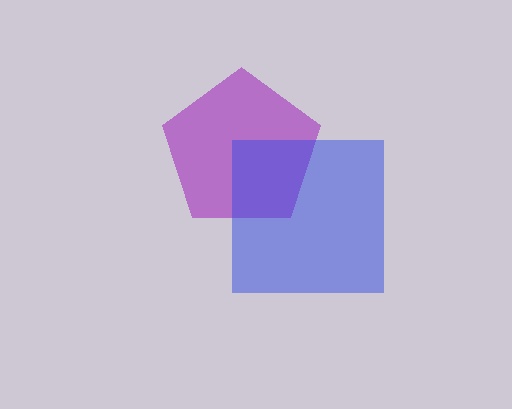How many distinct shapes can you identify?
There are 2 distinct shapes: a purple pentagon, a blue square.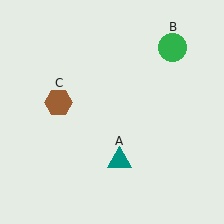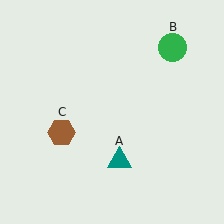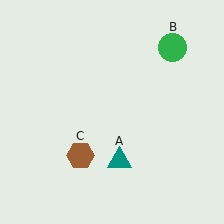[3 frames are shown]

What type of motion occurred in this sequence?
The brown hexagon (object C) rotated counterclockwise around the center of the scene.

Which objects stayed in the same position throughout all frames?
Teal triangle (object A) and green circle (object B) remained stationary.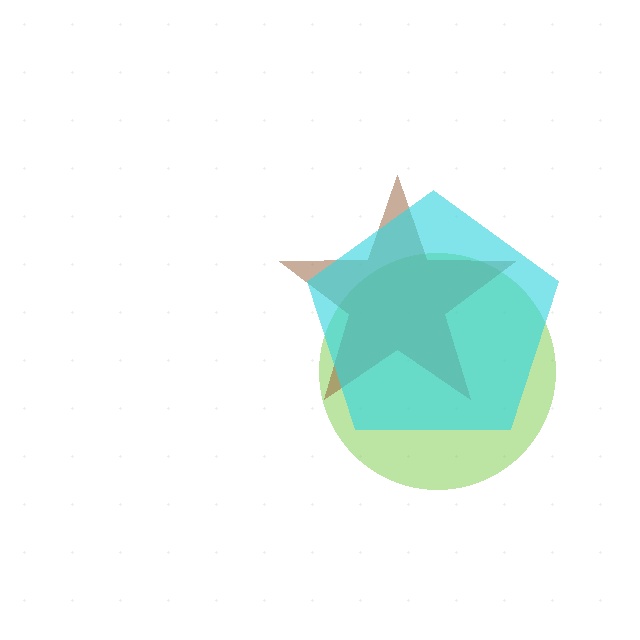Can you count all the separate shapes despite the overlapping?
Yes, there are 3 separate shapes.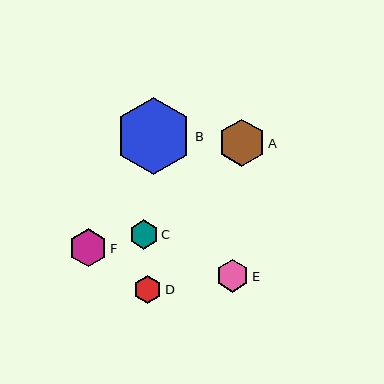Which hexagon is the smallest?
Hexagon D is the smallest with a size of approximately 28 pixels.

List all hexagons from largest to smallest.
From largest to smallest: B, A, F, E, C, D.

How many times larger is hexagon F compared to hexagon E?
Hexagon F is approximately 1.2 times the size of hexagon E.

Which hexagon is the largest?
Hexagon B is the largest with a size of approximately 77 pixels.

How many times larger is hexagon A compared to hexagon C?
Hexagon A is approximately 1.6 times the size of hexagon C.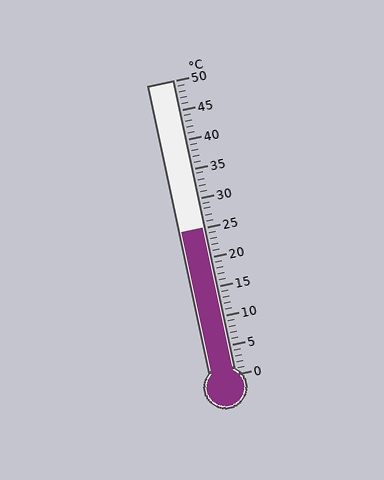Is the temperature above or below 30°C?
The temperature is below 30°C.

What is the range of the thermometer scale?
The thermometer scale ranges from 0°C to 50°C.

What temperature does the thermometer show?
The thermometer shows approximately 25°C.